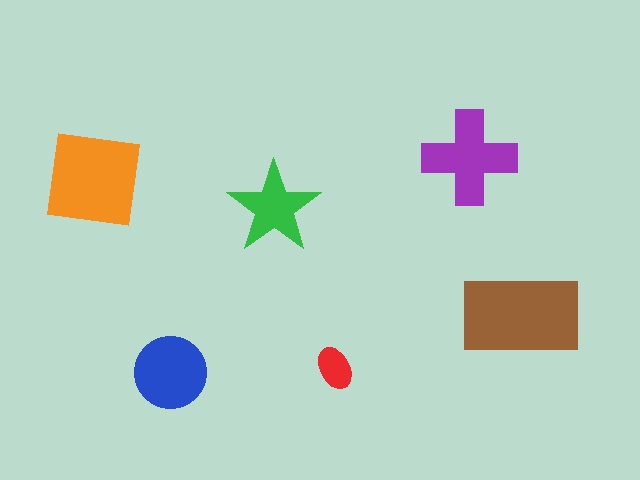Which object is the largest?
The brown rectangle.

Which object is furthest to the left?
The orange square is leftmost.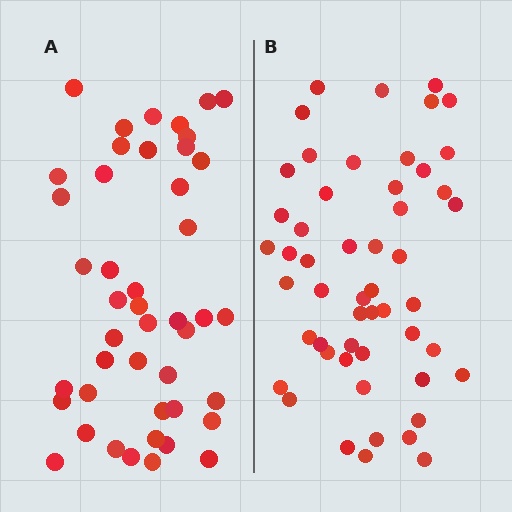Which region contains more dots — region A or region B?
Region B (the right region) has more dots.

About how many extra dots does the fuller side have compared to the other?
Region B has roughly 8 or so more dots than region A.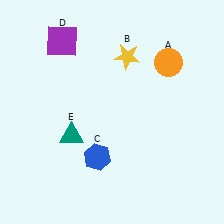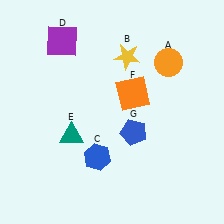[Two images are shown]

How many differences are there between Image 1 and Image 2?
There are 2 differences between the two images.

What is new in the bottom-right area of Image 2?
A blue pentagon (G) was added in the bottom-right area of Image 2.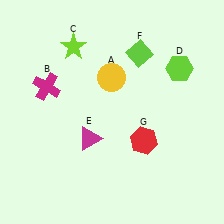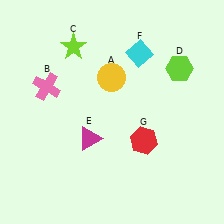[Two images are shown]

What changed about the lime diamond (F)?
In Image 1, F is lime. In Image 2, it changed to cyan.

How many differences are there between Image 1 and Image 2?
There are 2 differences between the two images.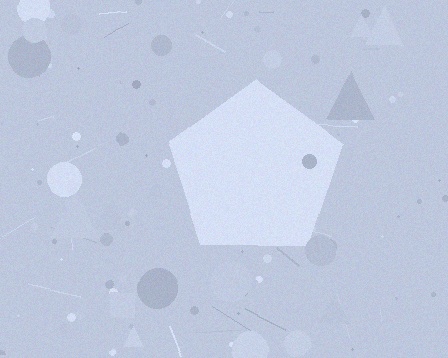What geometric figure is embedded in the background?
A pentagon is embedded in the background.